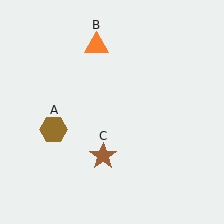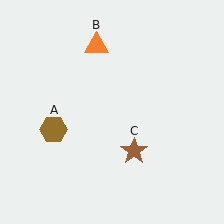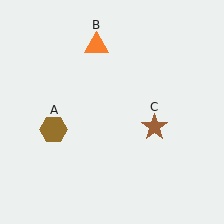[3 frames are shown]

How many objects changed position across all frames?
1 object changed position: brown star (object C).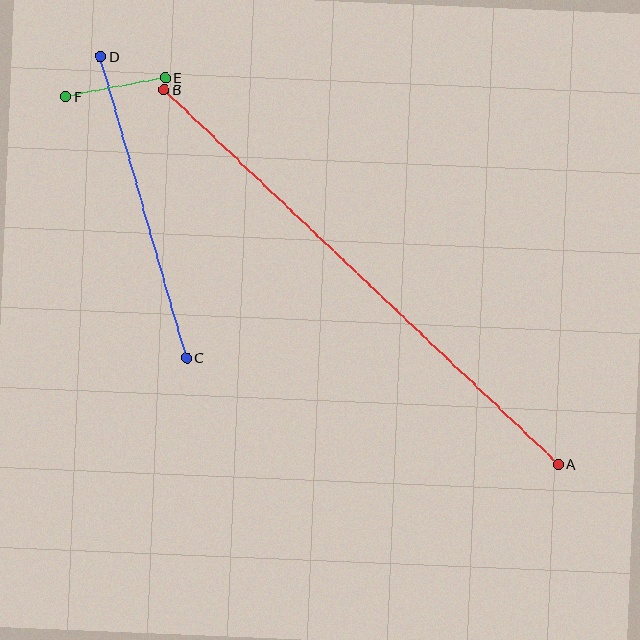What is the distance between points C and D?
The distance is approximately 314 pixels.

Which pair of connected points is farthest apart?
Points A and B are farthest apart.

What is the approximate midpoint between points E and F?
The midpoint is at approximately (116, 87) pixels.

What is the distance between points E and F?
The distance is approximately 101 pixels.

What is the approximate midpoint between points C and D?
The midpoint is at approximately (144, 207) pixels.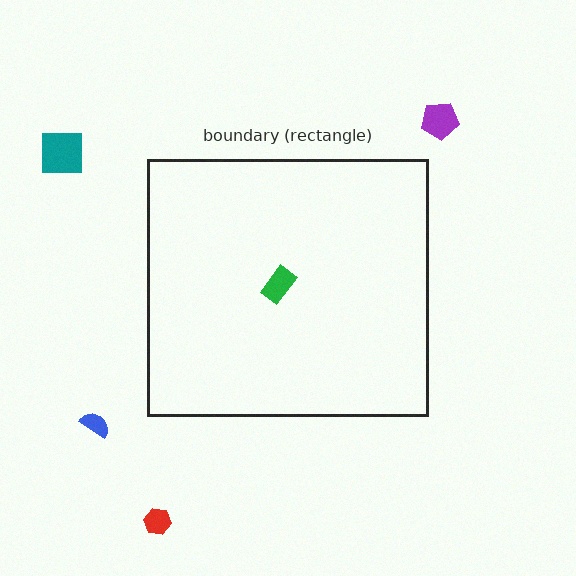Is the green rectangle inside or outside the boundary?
Inside.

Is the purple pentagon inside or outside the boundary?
Outside.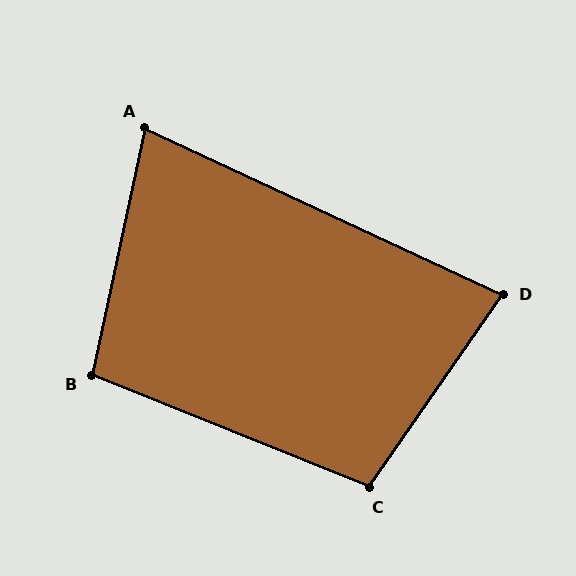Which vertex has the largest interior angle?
C, at approximately 103 degrees.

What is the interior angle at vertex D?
Approximately 80 degrees (acute).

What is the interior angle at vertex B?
Approximately 100 degrees (obtuse).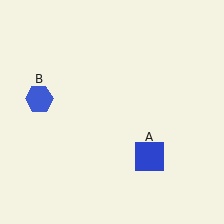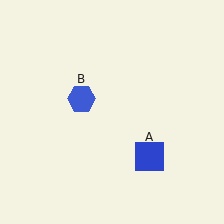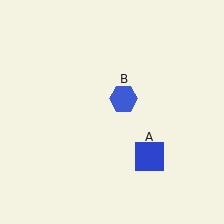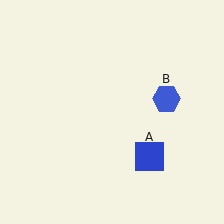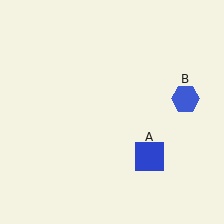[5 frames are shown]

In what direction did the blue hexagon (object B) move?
The blue hexagon (object B) moved right.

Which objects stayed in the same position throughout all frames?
Blue square (object A) remained stationary.